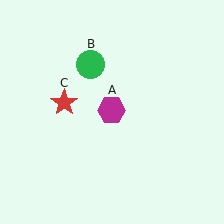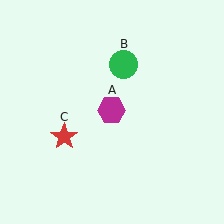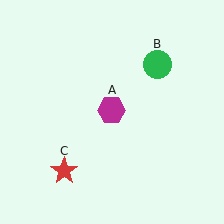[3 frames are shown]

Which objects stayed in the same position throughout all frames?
Magenta hexagon (object A) remained stationary.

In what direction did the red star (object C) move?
The red star (object C) moved down.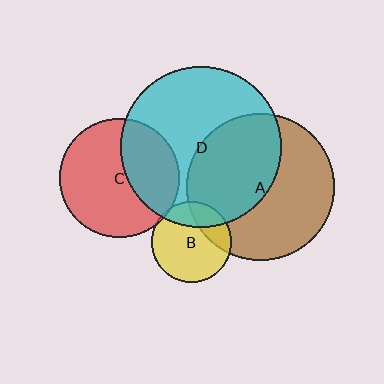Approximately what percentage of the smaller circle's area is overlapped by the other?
Approximately 25%.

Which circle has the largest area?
Circle D (cyan).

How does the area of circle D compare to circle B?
Approximately 4.0 times.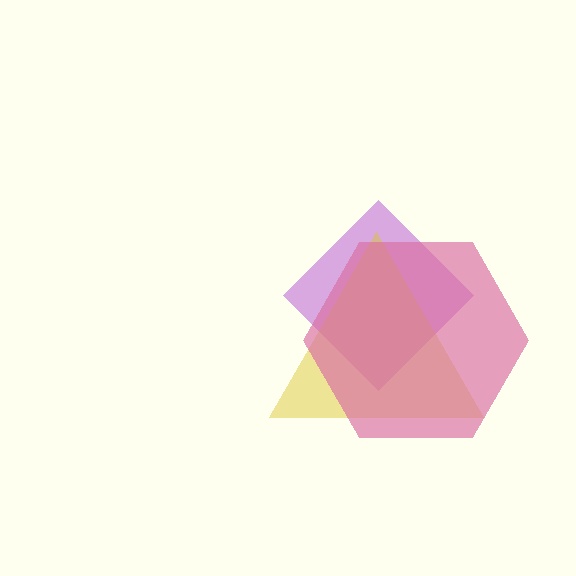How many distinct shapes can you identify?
There are 3 distinct shapes: a purple diamond, a yellow triangle, a pink hexagon.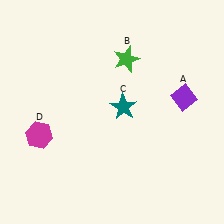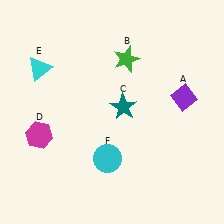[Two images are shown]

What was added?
A cyan triangle (E), a cyan circle (F) were added in Image 2.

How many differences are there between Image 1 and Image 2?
There are 2 differences between the two images.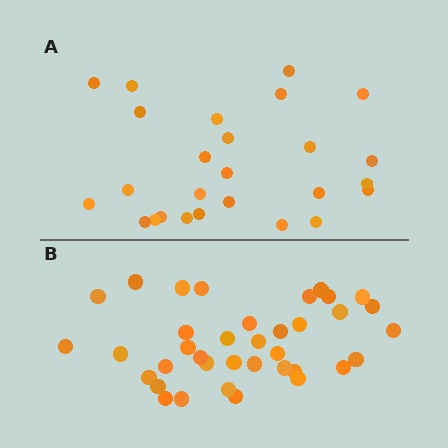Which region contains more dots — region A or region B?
Region B (the bottom region) has more dots.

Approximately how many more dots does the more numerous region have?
Region B has roughly 12 or so more dots than region A.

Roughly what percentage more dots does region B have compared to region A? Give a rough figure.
About 40% more.